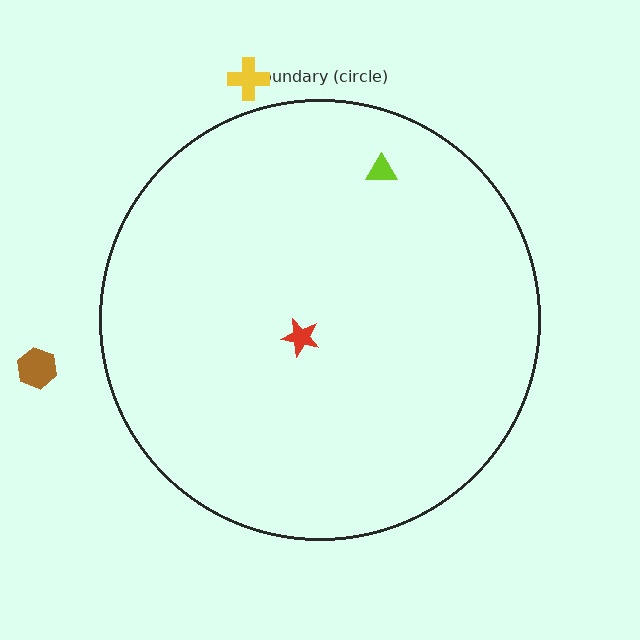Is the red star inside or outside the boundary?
Inside.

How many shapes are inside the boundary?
2 inside, 2 outside.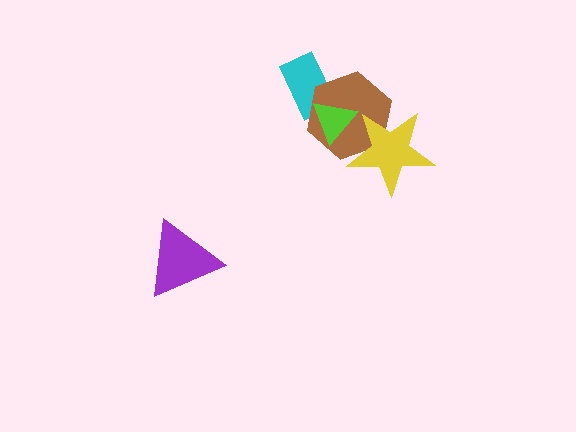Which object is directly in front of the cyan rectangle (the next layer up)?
The brown hexagon is directly in front of the cyan rectangle.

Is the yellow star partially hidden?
Yes, it is partially covered by another shape.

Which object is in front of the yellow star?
The lime triangle is in front of the yellow star.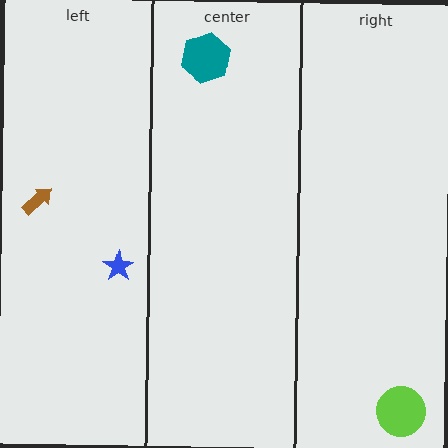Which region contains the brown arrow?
The left region.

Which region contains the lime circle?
The right region.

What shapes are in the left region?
The blue star, the brown arrow.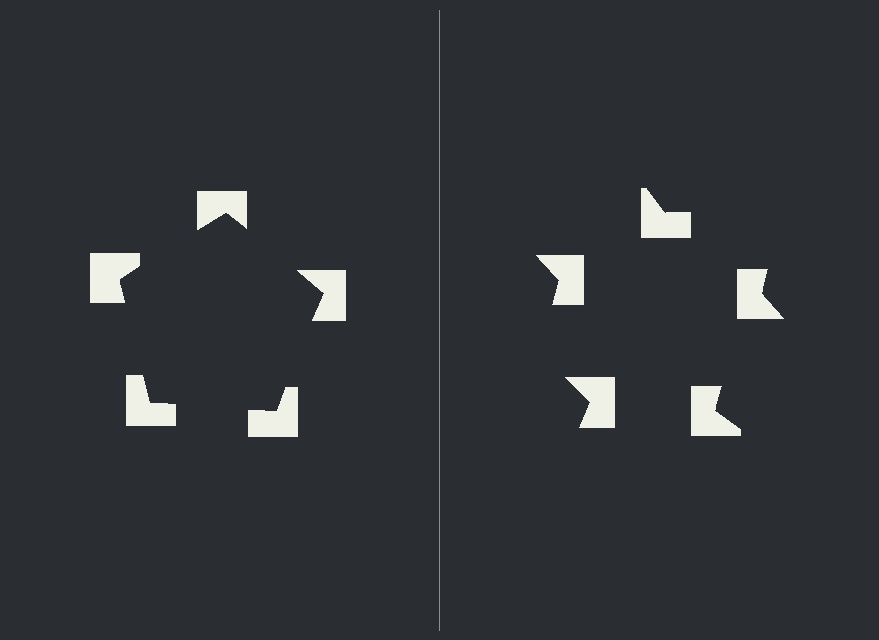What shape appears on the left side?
An illusory pentagon.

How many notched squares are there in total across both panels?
10 — 5 on each side.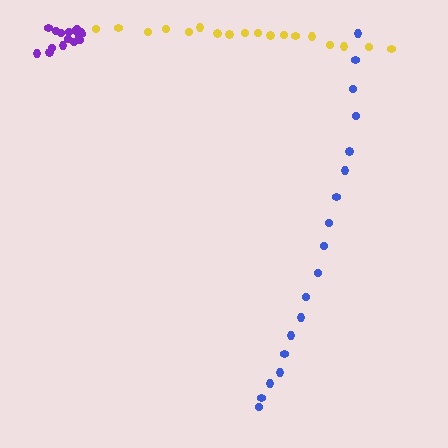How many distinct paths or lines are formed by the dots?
There are 3 distinct paths.